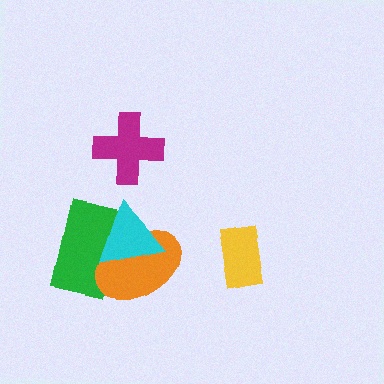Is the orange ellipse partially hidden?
Yes, it is partially covered by another shape.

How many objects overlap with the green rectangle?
2 objects overlap with the green rectangle.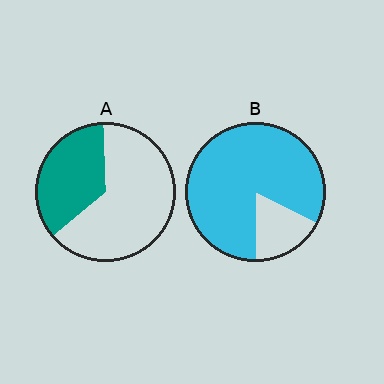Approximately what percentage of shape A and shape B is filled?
A is approximately 35% and B is approximately 85%.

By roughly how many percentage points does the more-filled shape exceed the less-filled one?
By roughly 45 percentage points (B over A).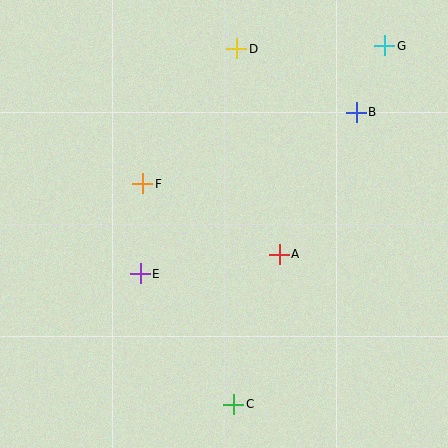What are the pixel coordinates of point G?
Point G is at (385, 46).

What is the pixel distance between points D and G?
The distance between D and G is 148 pixels.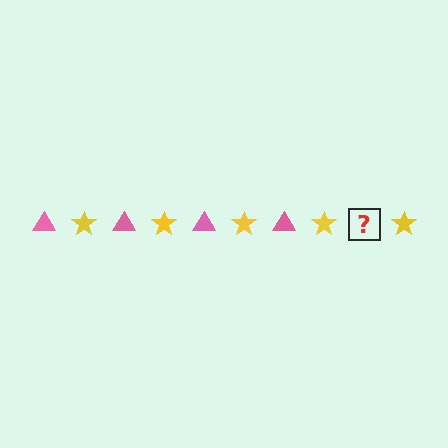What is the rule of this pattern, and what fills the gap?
The rule is that the pattern alternates between pink triangle and yellow star. The gap should be filled with a pink triangle.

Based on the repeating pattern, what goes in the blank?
The blank should be a pink triangle.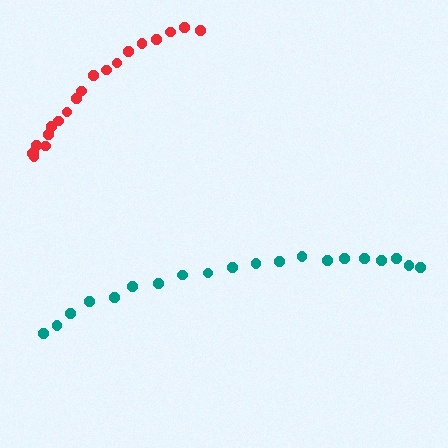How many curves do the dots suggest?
There are 2 distinct paths.